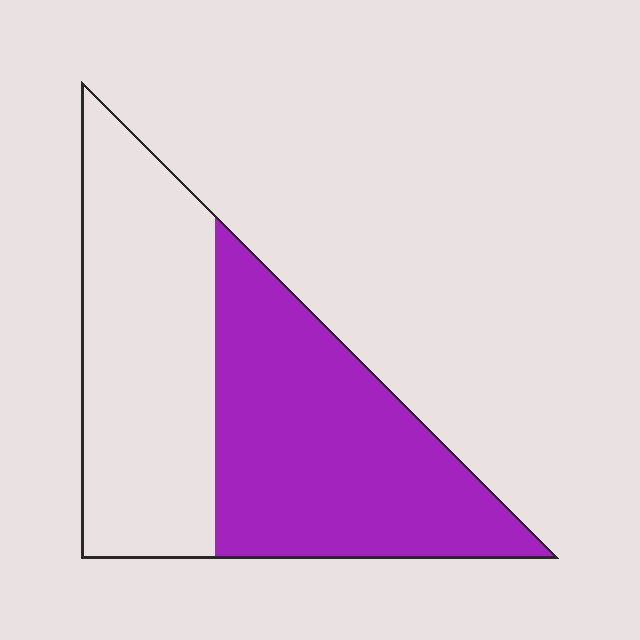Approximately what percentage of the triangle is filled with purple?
Approximately 50%.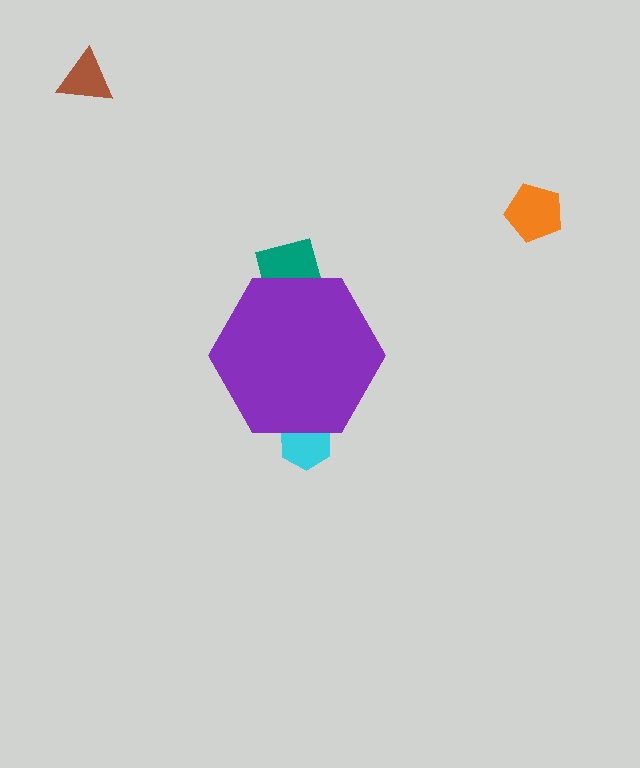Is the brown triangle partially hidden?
No, the brown triangle is fully visible.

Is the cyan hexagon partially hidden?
Yes, the cyan hexagon is partially hidden behind the purple hexagon.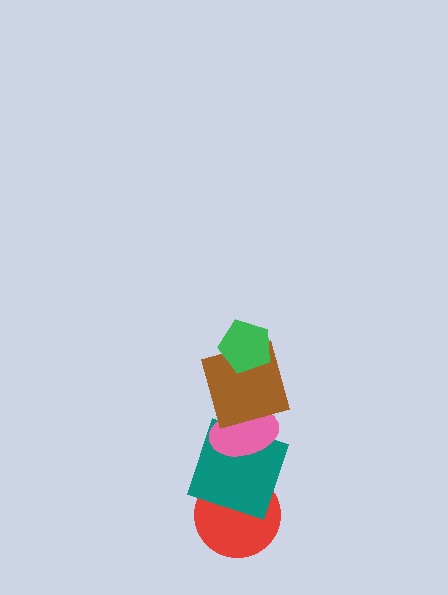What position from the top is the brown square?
The brown square is 2nd from the top.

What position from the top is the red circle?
The red circle is 5th from the top.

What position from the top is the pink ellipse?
The pink ellipse is 3rd from the top.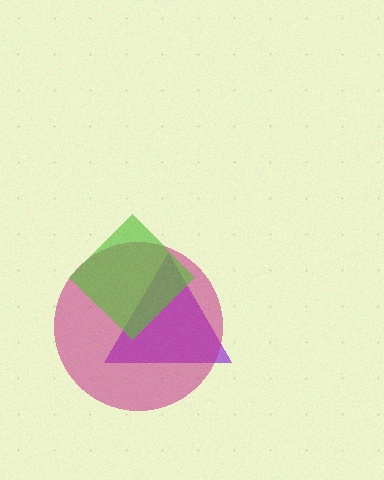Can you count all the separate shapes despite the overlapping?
Yes, there are 3 separate shapes.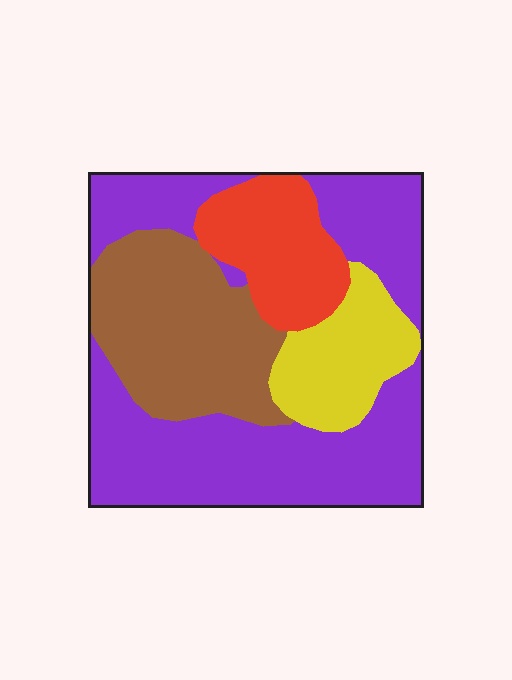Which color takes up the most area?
Purple, at roughly 50%.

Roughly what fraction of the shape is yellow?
Yellow takes up about one eighth (1/8) of the shape.